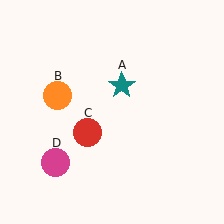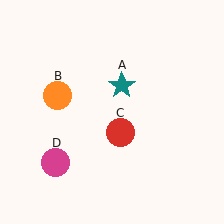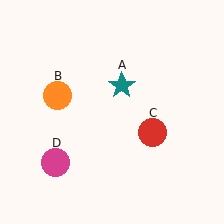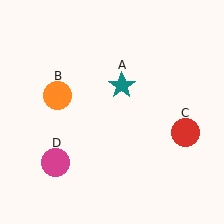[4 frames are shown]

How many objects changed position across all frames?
1 object changed position: red circle (object C).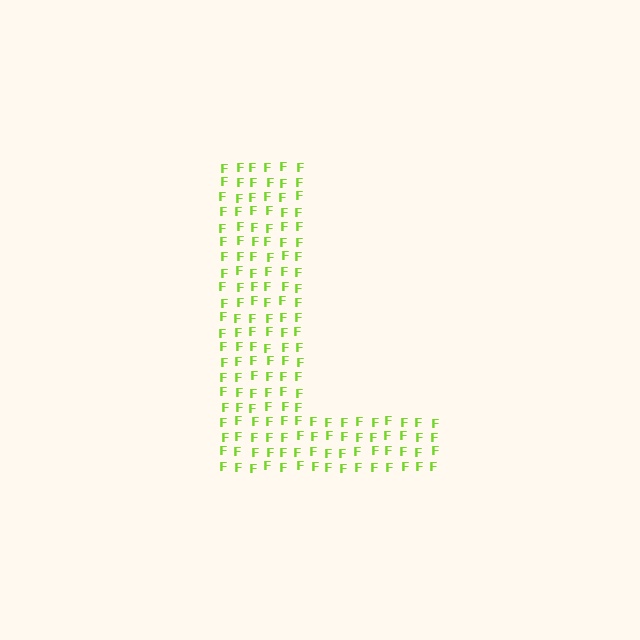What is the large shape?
The large shape is the letter L.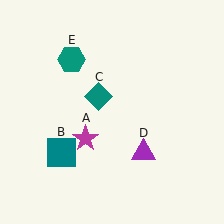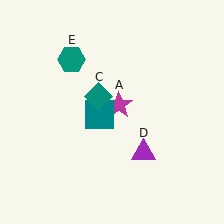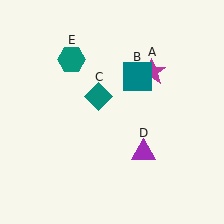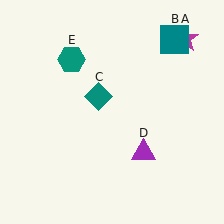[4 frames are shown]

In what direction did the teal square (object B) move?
The teal square (object B) moved up and to the right.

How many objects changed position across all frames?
2 objects changed position: magenta star (object A), teal square (object B).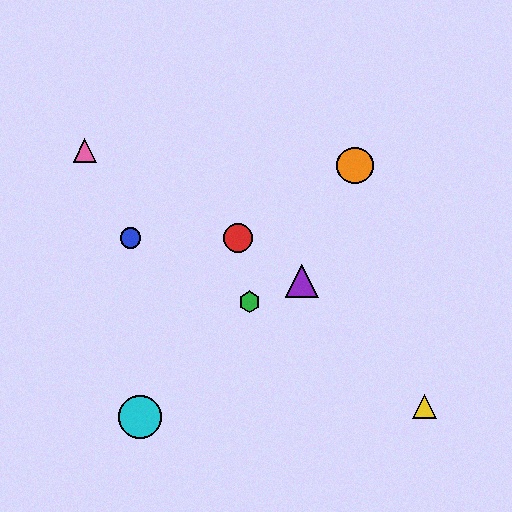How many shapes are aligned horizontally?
2 shapes (the red circle, the blue circle) are aligned horizontally.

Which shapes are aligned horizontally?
The red circle, the blue circle are aligned horizontally.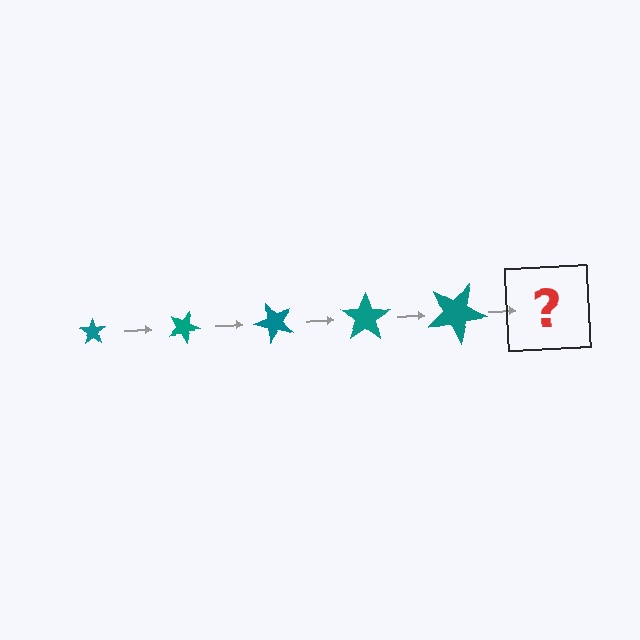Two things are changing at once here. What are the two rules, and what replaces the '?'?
The two rules are that the star grows larger each step and it rotates 25 degrees each step. The '?' should be a star, larger than the previous one and rotated 125 degrees from the start.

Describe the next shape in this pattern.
It should be a star, larger than the previous one and rotated 125 degrees from the start.